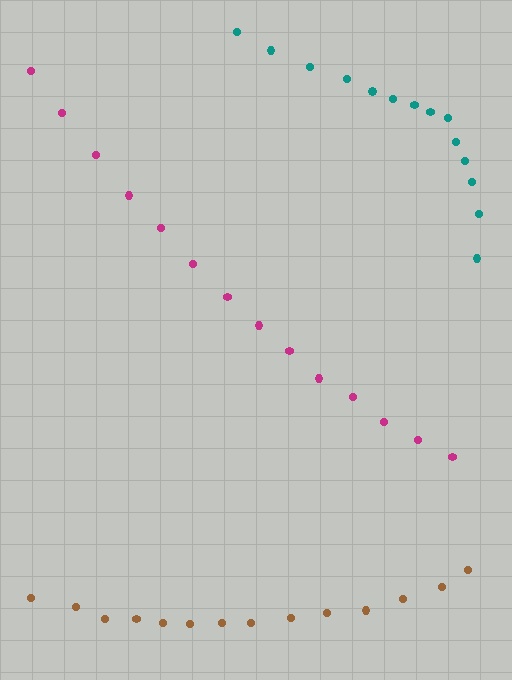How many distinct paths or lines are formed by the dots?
There are 3 distinct paths.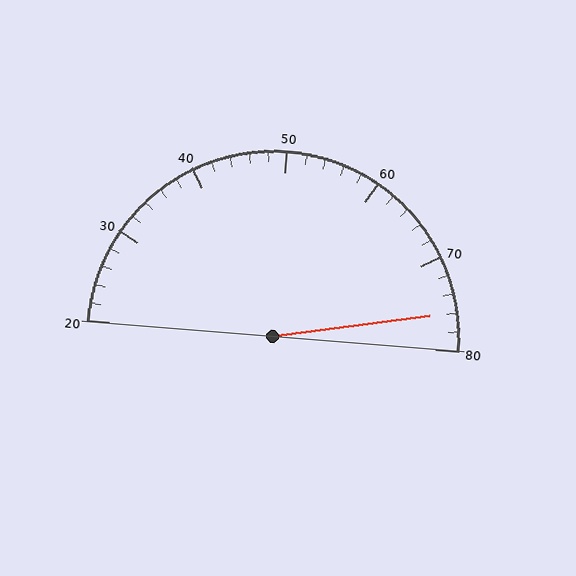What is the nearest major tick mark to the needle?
The nearest major tick mark is 80.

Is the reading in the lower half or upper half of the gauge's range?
The reading is in the upper half of the range (20 to 80).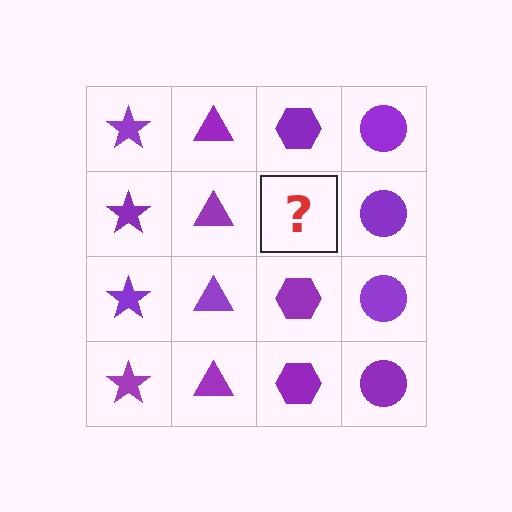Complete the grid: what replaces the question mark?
The question mark should be replaced with a purple hexagon.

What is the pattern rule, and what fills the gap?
The rule is that each column has a consistent shape. The gap should be filled with a purple hexagon.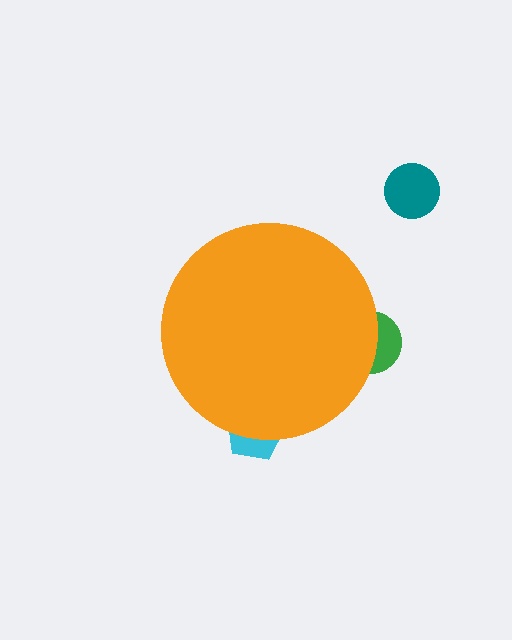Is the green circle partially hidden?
Yes, the green circle is partially hidden behind the orange circle.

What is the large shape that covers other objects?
An orange circle.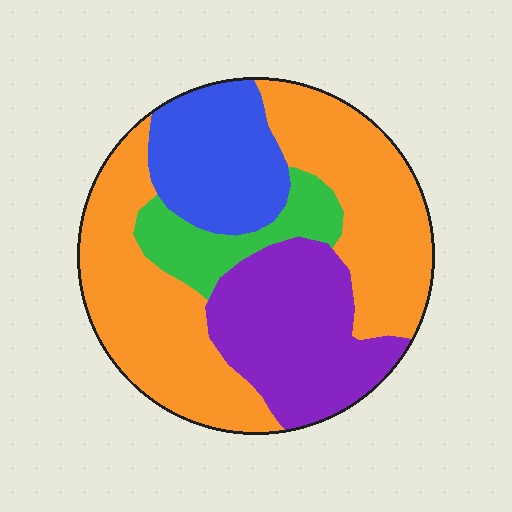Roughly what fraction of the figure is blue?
Blue covers about 15% of the figure.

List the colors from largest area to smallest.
From largest to smallest: orange, purple, blue, green.